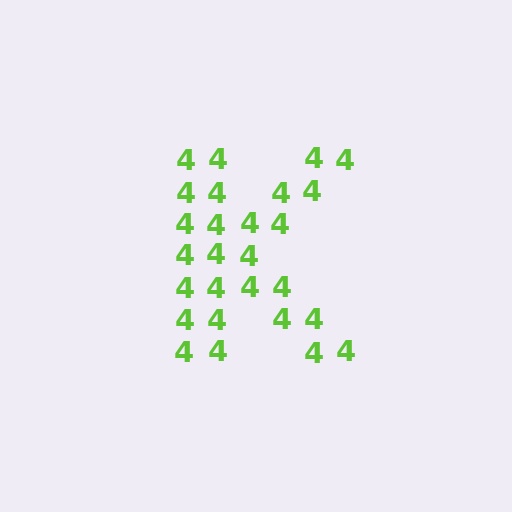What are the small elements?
The small elements are digit 4's.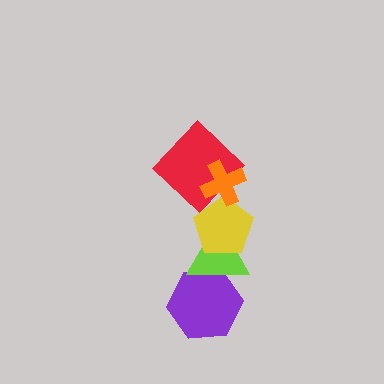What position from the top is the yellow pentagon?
The yellow pentagon is 3rd from the top.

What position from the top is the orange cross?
The orange cross is 1st from the top.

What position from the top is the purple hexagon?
The purple hexagon is 5th from the top.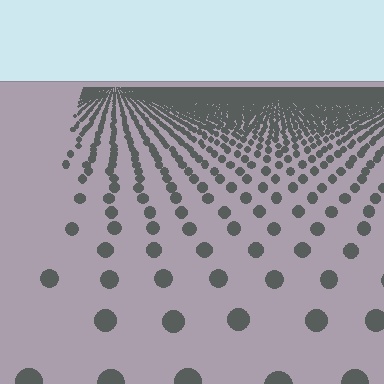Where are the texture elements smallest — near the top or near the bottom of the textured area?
Near the top.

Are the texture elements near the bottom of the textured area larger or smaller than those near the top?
Larger. Near the bottom, elements are closer to the viewer and appear at a bigger on-screen size.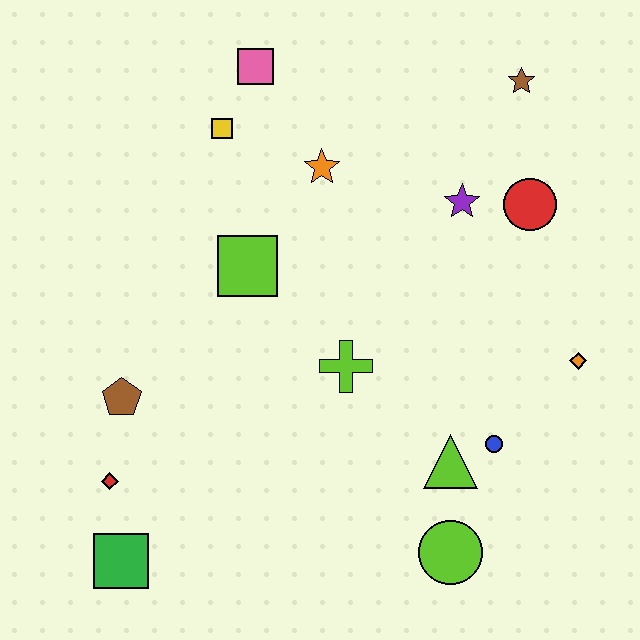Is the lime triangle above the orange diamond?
No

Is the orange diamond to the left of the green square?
No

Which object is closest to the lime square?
The orange star is closest to the lime square.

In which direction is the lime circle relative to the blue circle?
The lime circle is below the blue circle.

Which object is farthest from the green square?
The brown star is farthest from the green square.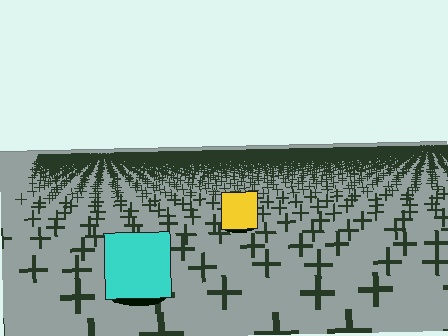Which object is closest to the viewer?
The cyan square is closest. The texture marks near it are larger and more spread out.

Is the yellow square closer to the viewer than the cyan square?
No. The cyan square is closer — you can tell from the texture gradient: the ground texture is coarser near it.